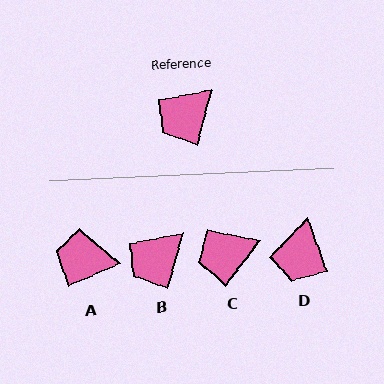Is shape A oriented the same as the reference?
No, it is off by about 51 degrees.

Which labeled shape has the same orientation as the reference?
B.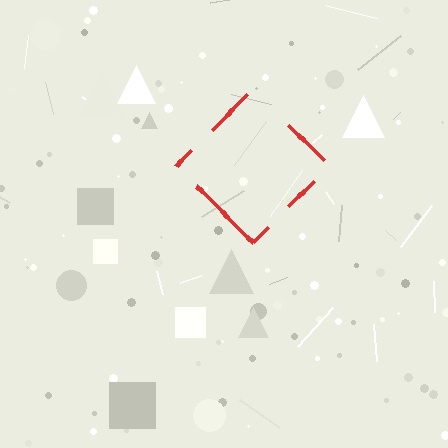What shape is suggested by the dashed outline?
The dashed outline suggests a diamond.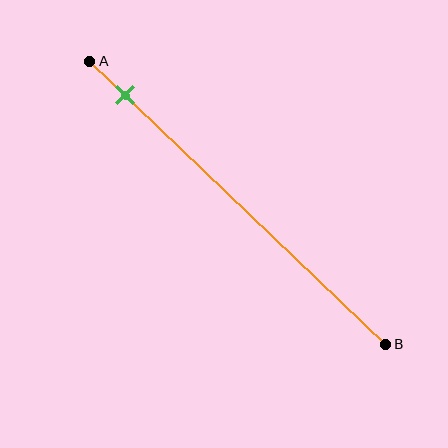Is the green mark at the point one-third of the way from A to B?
No, the mark is at about 10% from A, not at the 33% one-third point.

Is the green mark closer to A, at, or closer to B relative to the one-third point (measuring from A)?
The green mark is closer to point A than the one-third point of segment AB.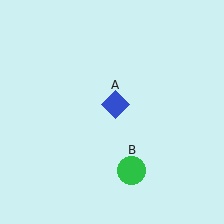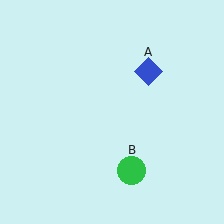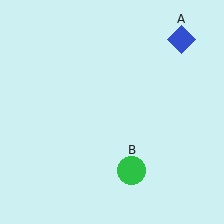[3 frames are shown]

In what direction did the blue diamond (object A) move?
The blue diamond (object A) moved up and to the right.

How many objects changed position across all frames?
1 object changed position: blue diamond (object A).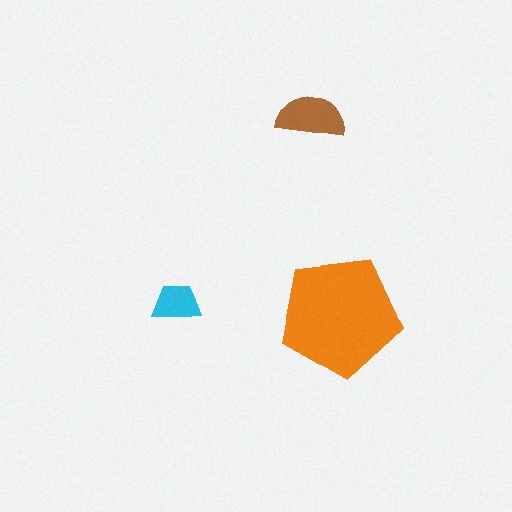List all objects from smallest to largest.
The cyan trapezoid, the brown semicircle, the orange pentagon.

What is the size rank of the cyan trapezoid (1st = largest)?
3rd.